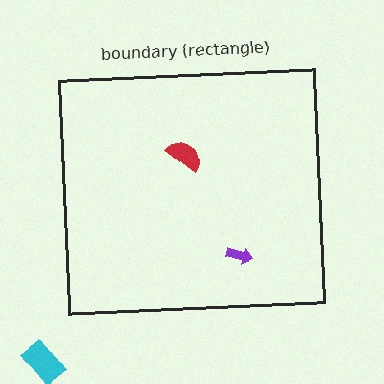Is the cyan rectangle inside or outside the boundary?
Outside.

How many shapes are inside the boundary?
2 inside, 1 outside.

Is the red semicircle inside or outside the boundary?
Inside.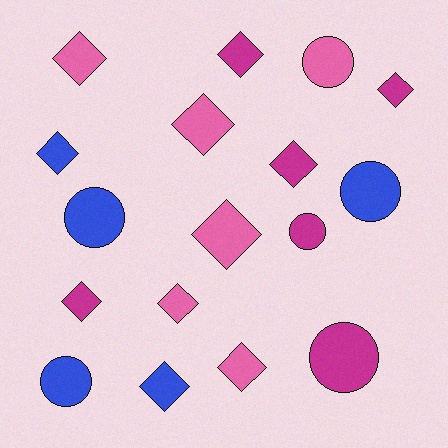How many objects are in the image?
There are 17 objects.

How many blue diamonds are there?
There are 2 blue diamonds.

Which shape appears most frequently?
Diamond, with 11 objects.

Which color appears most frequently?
Pink, with 6 objects.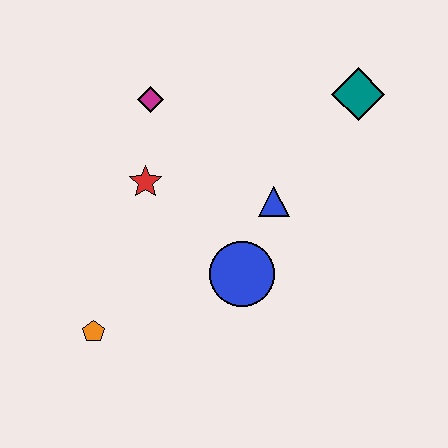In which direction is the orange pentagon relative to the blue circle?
The orange pentagon is to the left of the blue circle.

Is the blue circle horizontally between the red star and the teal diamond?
Yes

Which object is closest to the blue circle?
The blue triangle is closest to the blue circle.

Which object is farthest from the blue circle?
The teal diamond is farthest from the blue circle.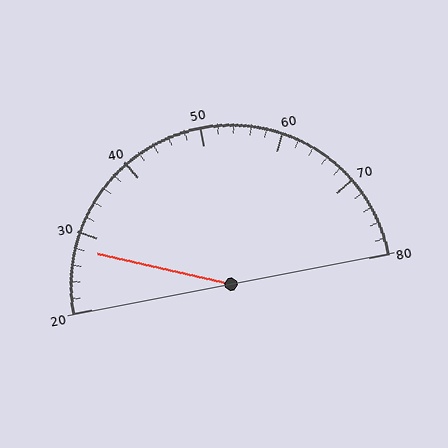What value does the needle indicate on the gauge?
The needle indicates approximately 28.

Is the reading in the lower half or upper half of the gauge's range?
The reading is in the lower half of the range (20 to 80).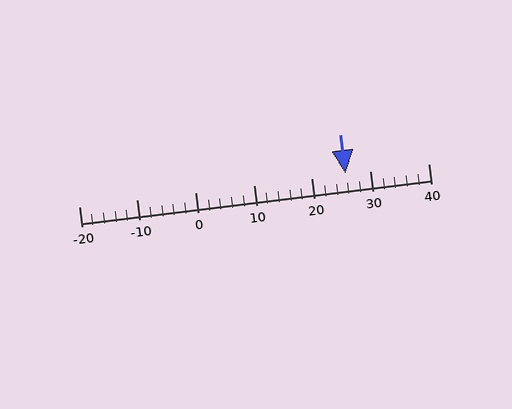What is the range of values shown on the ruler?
The ruler shows values from -20 to 40.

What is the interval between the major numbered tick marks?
The major tick marks are spaced 10 units apart.